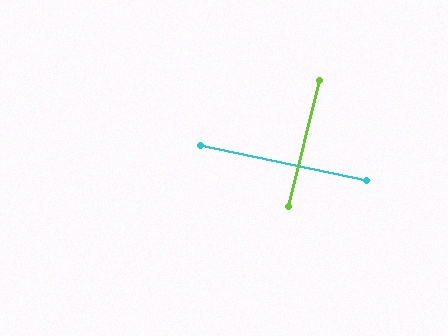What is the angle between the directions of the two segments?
Approximately 88 degrees.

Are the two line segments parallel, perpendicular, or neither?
Perpendicular — they meet at approximately 88°.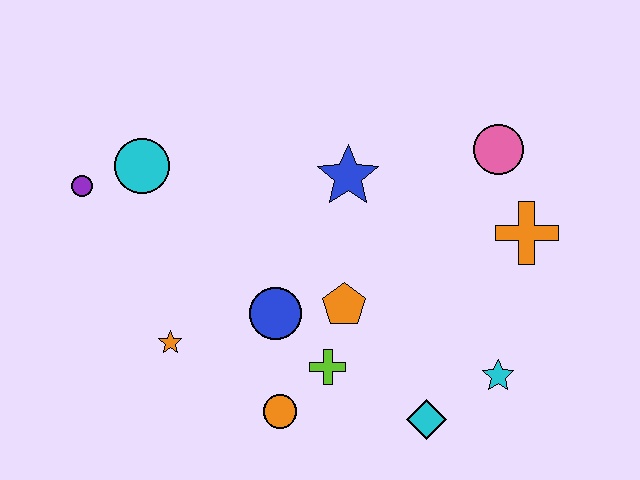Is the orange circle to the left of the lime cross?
Yes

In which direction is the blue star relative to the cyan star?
The blue star is above the cyan star.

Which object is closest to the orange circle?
The lime cross is closest to the orange circle.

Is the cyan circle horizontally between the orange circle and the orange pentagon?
No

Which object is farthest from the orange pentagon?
The purple circle is farthest from the orange pentagon.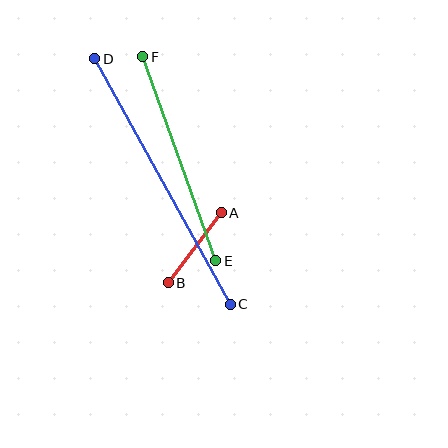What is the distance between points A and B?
The distance is approximately 88 pixels.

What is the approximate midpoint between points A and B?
The midpoint is at approximately (195, 248) pixels.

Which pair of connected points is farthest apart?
Points C and D are farthest apart.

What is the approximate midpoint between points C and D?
The midpoint is at approximately (163, 181) pixels.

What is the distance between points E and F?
The distance is approximately 217 pixels.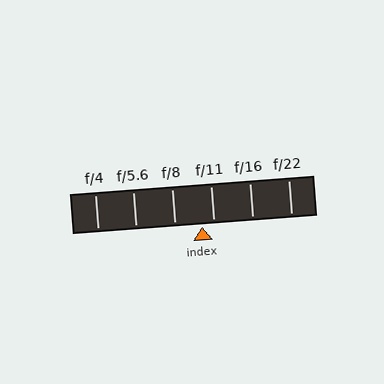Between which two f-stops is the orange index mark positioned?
The index mark is between f/8 and f/11.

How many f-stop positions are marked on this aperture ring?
There are 6 f-stop positions marked.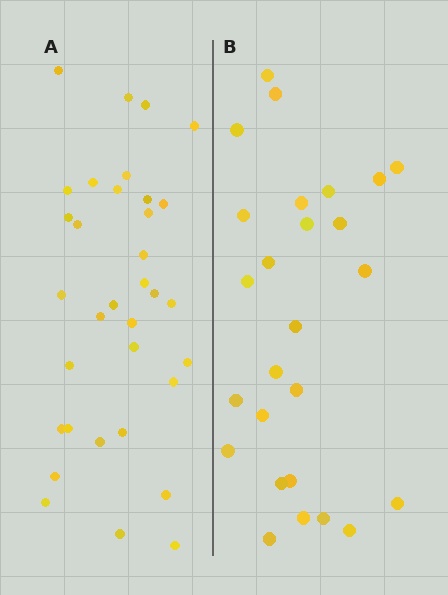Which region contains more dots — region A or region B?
Region A (the left region) has more dots.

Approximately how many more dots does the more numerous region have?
Region A has roughly 8 or so more dots than region B.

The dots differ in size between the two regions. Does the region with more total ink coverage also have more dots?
No. Region B has more total ink coverage because its dots are larger, but region A actually contains more individual dots. Total area can be misleading — the number of items is what matters here.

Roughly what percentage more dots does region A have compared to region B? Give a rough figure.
About 30% more.